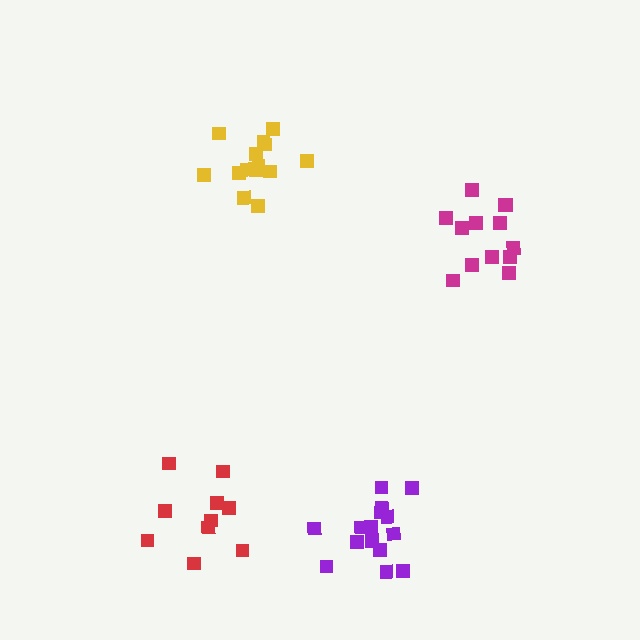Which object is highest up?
The yellow cluster is topmost.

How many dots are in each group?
Group 1: 14 dots, Group 2: 13 dots, Group 3: 10 dots, Group 4: 16 dots (53 total).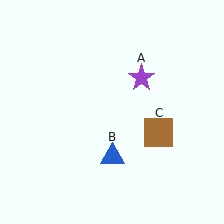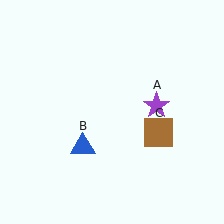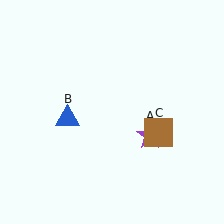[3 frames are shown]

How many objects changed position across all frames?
2 objects changed position: purple star (object A), blue triangle (object B).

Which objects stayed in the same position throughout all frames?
Brown square (object C) remained stationary.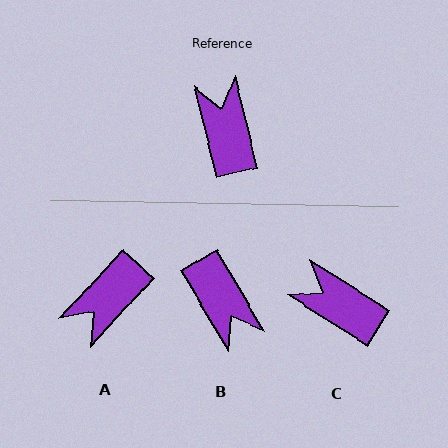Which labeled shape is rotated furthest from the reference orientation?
B, about 163 degrees away.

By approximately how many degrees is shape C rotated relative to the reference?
Approximately 44 degrees counter-clockwise.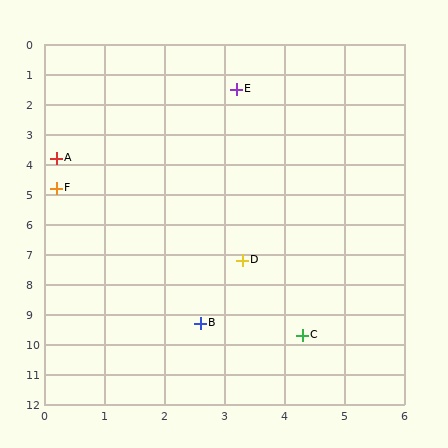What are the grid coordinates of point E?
Point E is at approximately (3.2, 1.5).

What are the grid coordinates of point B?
Point B is at approximately (2.6, 9.3).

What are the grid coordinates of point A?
Point A is at approximately (0.2, 3.8).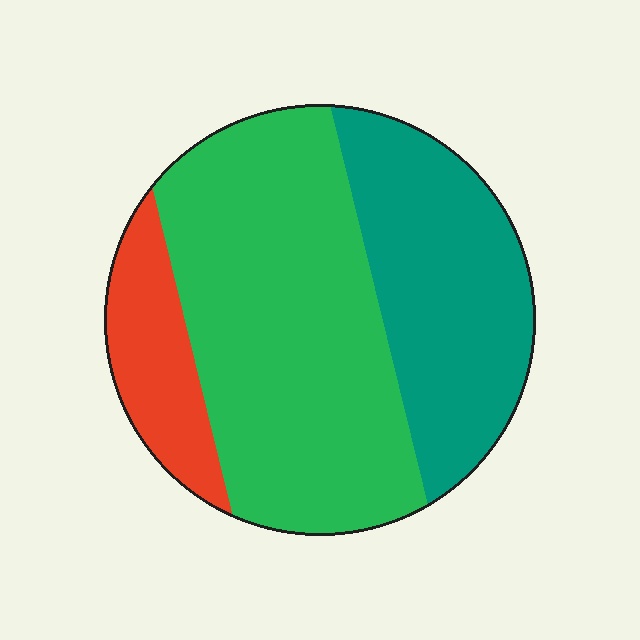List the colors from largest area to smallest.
From largest to smallest: green, teal, red.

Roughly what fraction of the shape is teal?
Teal takes up between a sixth and a third of the shape.